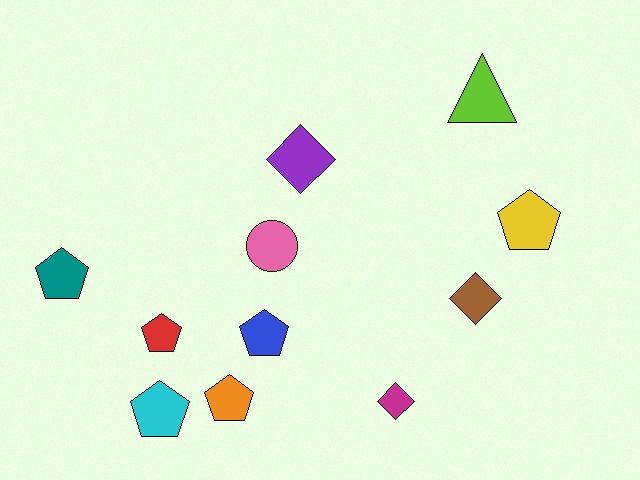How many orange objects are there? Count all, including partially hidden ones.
There is 1 orange object.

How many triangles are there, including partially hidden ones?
There is 1 triangle.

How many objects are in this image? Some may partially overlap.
There are 11 objects.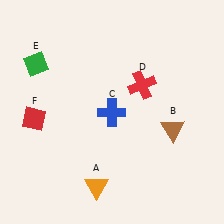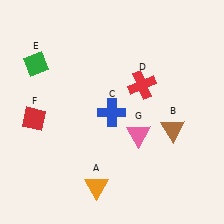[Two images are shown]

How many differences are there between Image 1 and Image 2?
There is 1 difference between the two images.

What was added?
A pink triangle (G) was added in Image 2.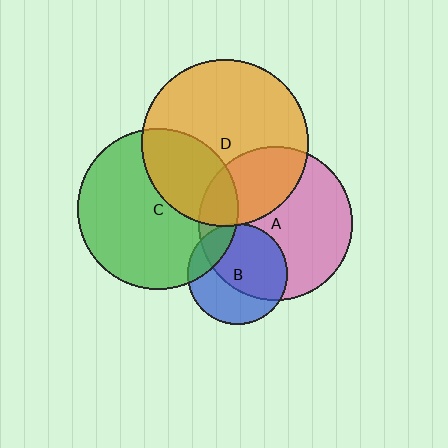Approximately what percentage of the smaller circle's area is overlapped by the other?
Approximately 5%.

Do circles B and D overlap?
Yes.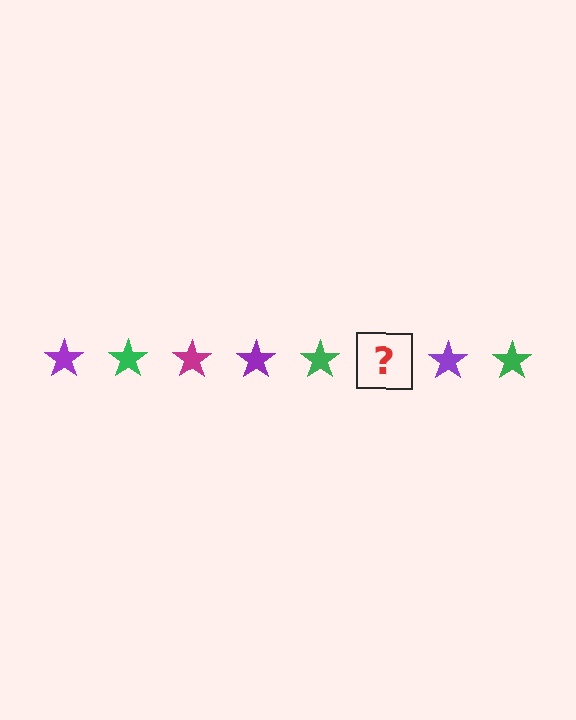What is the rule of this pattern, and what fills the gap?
The rule is that the pattern cycles through purple, green, magenta stars. The gap should be filled with a magenta star.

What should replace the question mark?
The question mark should be replaced with a magenta star.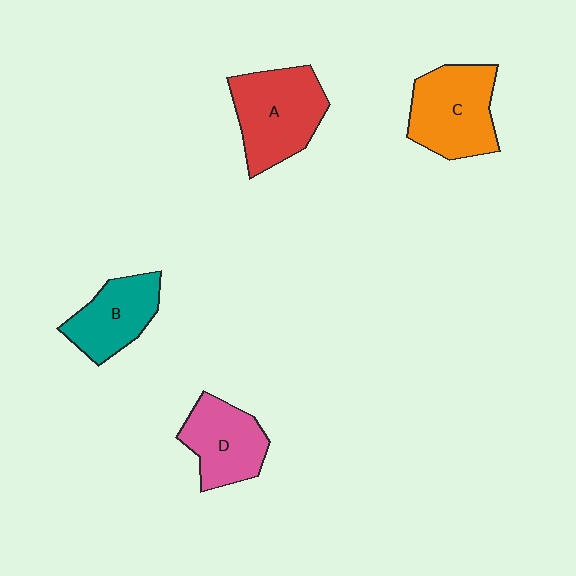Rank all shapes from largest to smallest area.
From largest to smallest: A (red), C (orange), D (pink), B (teal).